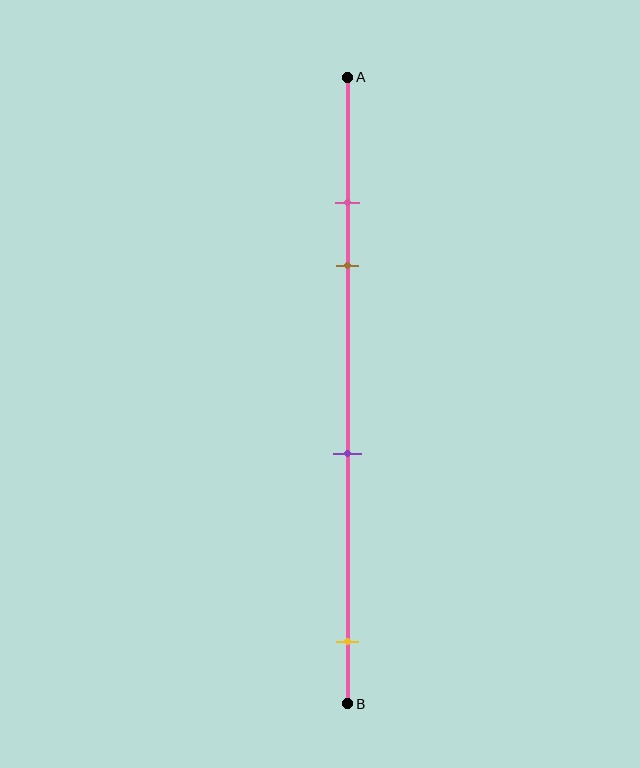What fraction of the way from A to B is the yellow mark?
The yellow mark is approximately 90% (0.9) of the way from A to B.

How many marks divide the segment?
There are 4 marks dividing the segment.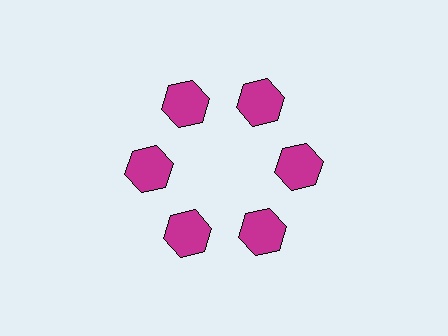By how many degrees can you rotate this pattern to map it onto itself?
The pattern maps onto itself every 60 degrees of rotation.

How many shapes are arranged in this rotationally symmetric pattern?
There are 6 shapes, arranged in 6 groups of 1.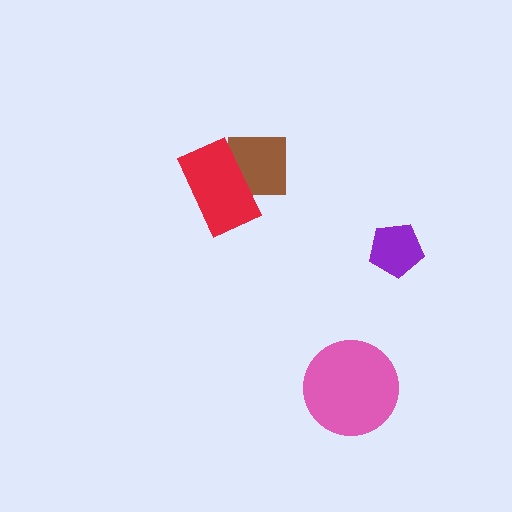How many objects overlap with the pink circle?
0 objects overlap with the pink circle.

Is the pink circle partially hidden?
No, no other shape covers it.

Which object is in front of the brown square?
The red rectangle is in front of the brown square.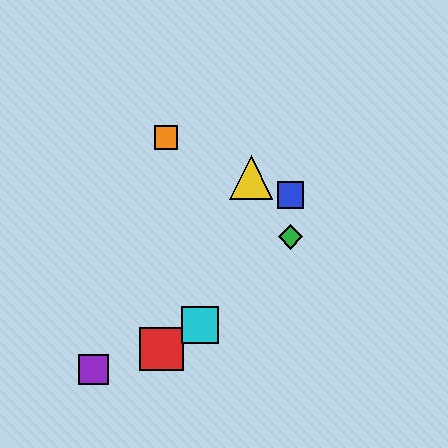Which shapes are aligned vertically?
The blue square, the green diamond are aligned vertically.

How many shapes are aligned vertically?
2 shapes (the blue square, the green diamond) are aligned vertically.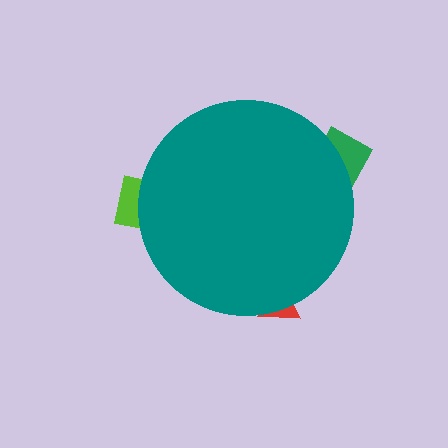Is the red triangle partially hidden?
Yes, the red triangle is partially hidden behind the teal circle.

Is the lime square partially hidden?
Yes, the lime square is partially hidden behind the teal circle.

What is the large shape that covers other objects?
A teal circle.